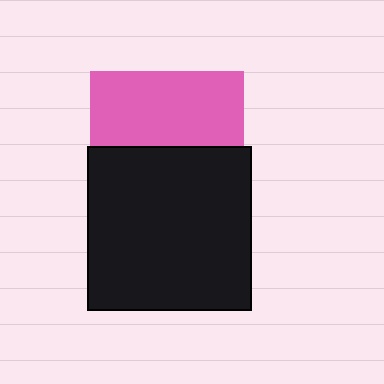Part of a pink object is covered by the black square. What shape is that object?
It is a square.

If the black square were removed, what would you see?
You would see the complete pink square.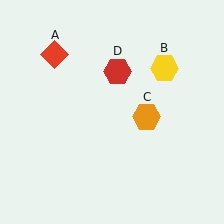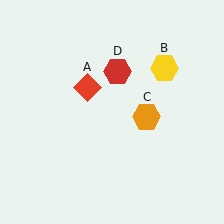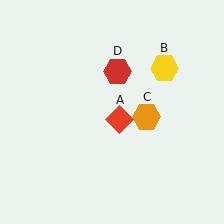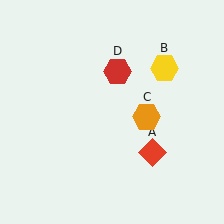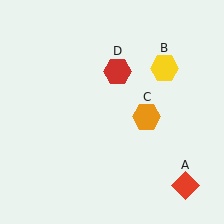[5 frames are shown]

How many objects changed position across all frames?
1 object changed position: red diamond (object A).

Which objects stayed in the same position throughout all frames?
Yellow hexagon (object B) and orange hexagon (object C) and red hexagon (object D) remained stationary.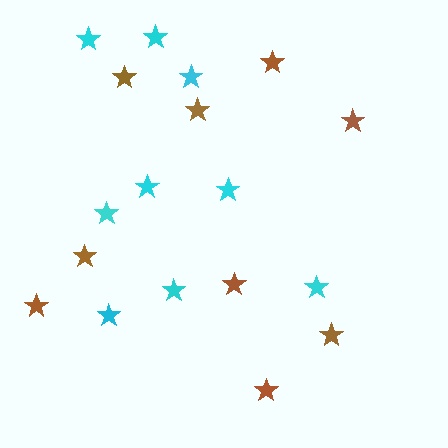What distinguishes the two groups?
There are 2 groups: one group of brown stars (9) and one group of cyan stars (9).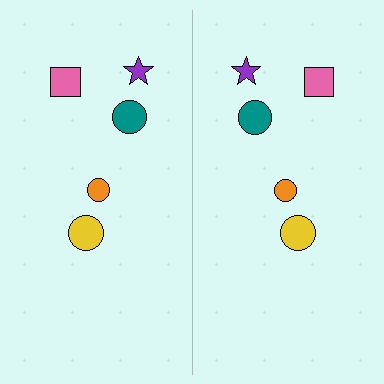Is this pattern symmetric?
Yes, this pattern has bilateral (reflection) symmetry.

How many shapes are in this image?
There are 10 shapes in this image.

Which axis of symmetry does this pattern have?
The pattern has a vertical axis of symmetry running through the center of the image.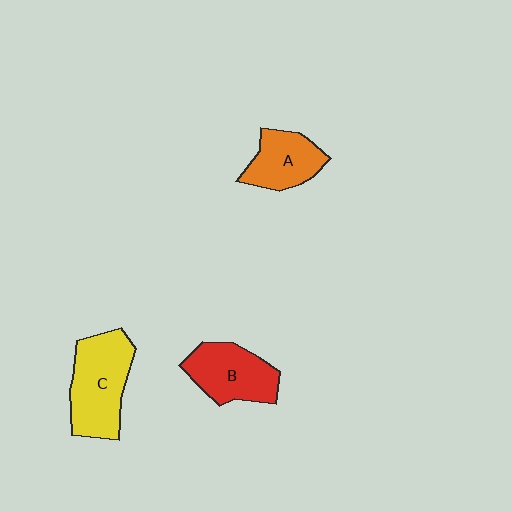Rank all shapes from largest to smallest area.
From largest to smallest: C (yellow), B (red), A (orange).